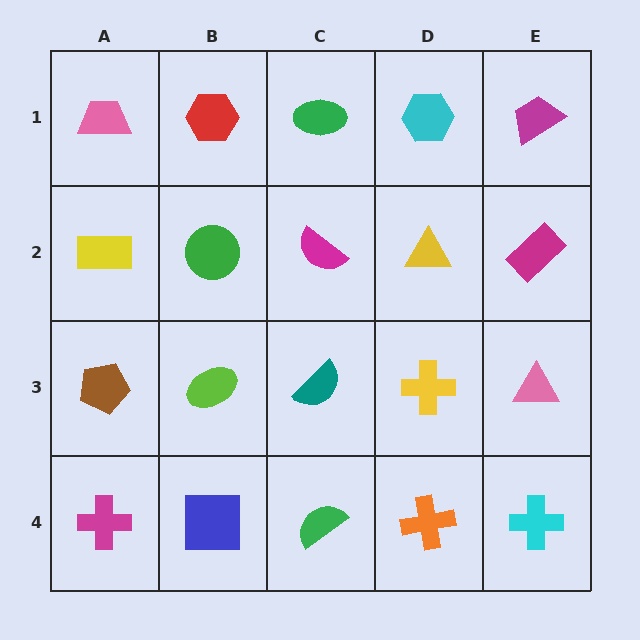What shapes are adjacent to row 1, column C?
A magenta semicircle (row 2, column C), a red hexagon (row 1, column B), a cyan hexagon (row 1, column D).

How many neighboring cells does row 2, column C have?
4.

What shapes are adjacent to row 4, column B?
A lime ellipse (row 3, column B), a magenta cross (row 4, column A), a green semicircle (row 4, column C).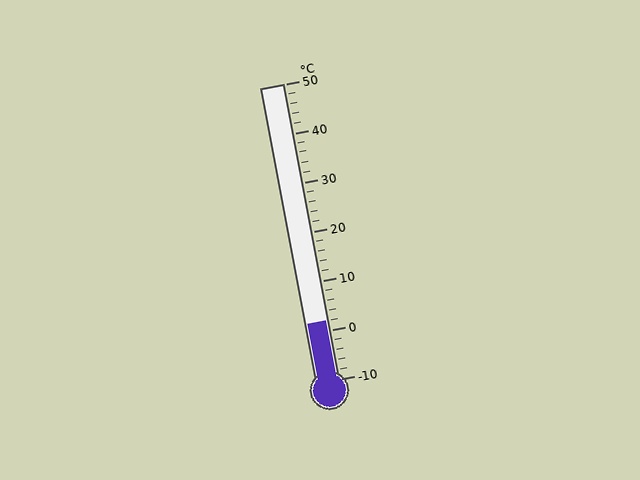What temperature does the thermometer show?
The thermometer shows approximately 2°C.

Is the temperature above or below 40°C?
The temperature is below 40°C.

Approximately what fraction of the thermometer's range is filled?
The thermometer is filled to approximately 20% of its range.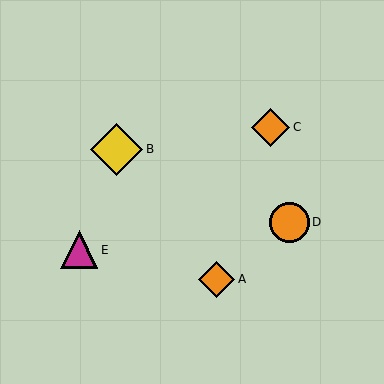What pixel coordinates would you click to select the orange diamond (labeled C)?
Click at (271, 127) to select the orange diamond C.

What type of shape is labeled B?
Shape B is a yellow diamond.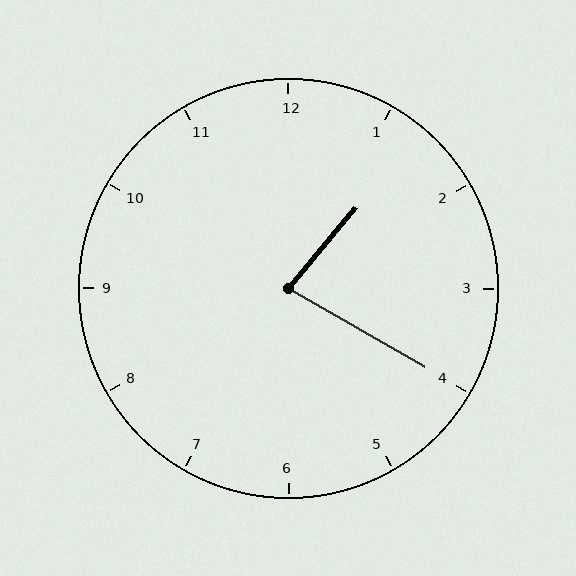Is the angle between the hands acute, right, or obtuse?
It is acute.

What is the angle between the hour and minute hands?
Approximately 80 degrees.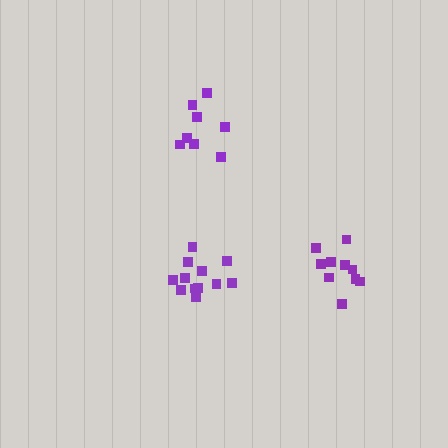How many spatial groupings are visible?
There are 3 spatial groupings.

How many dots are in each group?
Group 1: 8 dots, Group 2: 12 dots, Group 3: 10 dots (30 total).